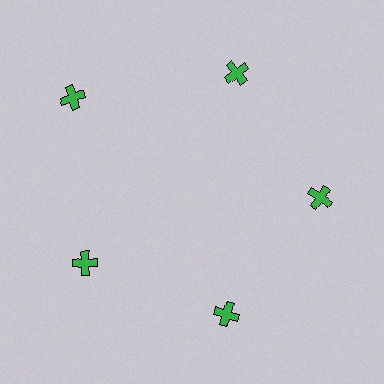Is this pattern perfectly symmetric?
No. The 5 green crosses are arranged in a ring, but one element near the 10 o'clock position is pushed outward from the center, breaking the 5-fold rotational symmetry.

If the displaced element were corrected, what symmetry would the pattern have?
It would have 5-fold rotational symmetry — the pattern would map onto itself every 72 degrees.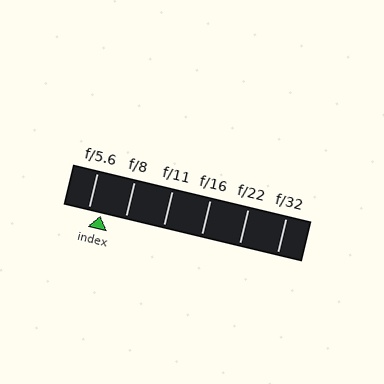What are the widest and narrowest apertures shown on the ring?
The widest aperture shown is f/5.6 and the narrowest is f/32.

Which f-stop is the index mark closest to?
The index mark is closest to f/5.6.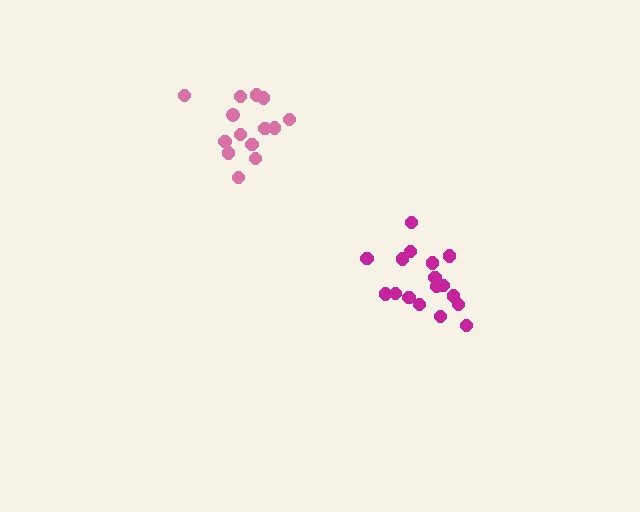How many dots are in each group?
Group 1: 17 dots, Group 2: 14 dots (31 total).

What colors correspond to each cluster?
The clusters are colored: magenta, pink.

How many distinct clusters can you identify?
There are 2 distinct clusters.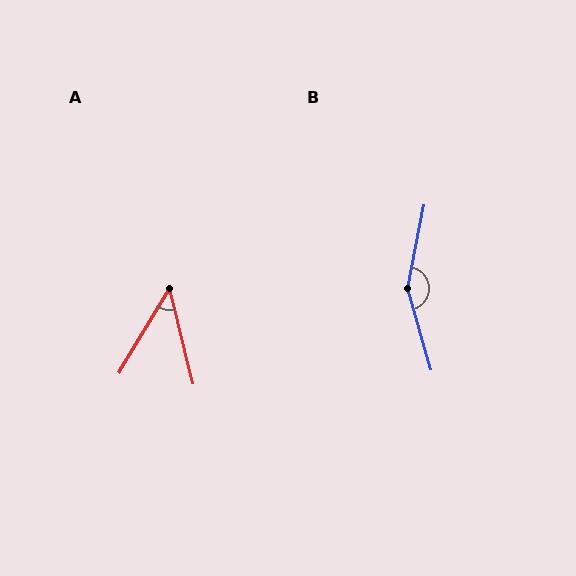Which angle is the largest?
B, at approximately 153 degrees.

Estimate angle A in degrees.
Approximately 45 degrees.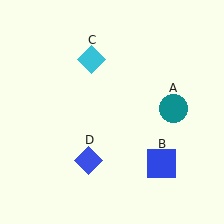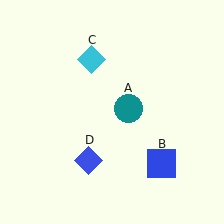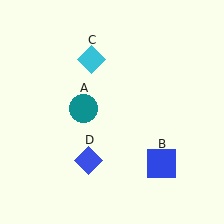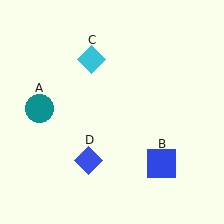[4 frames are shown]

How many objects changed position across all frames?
1 object changed position: teal circle (object A).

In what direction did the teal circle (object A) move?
The teal circle (object A) moved left.